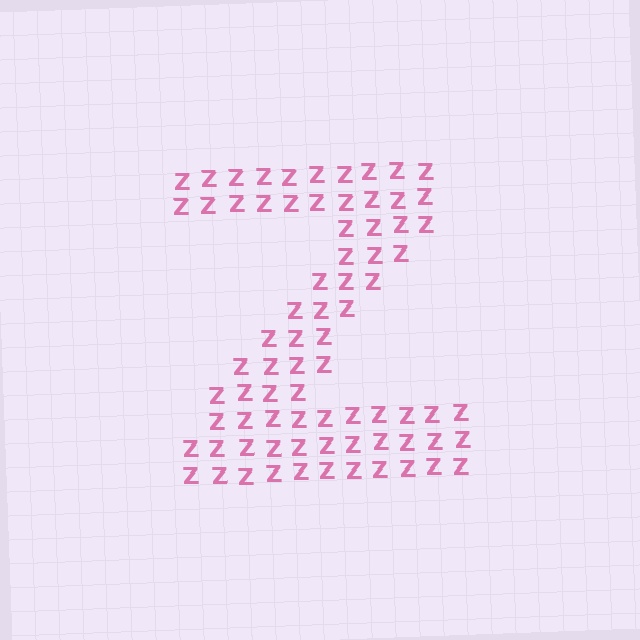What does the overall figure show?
The overall figure shows the letter Z.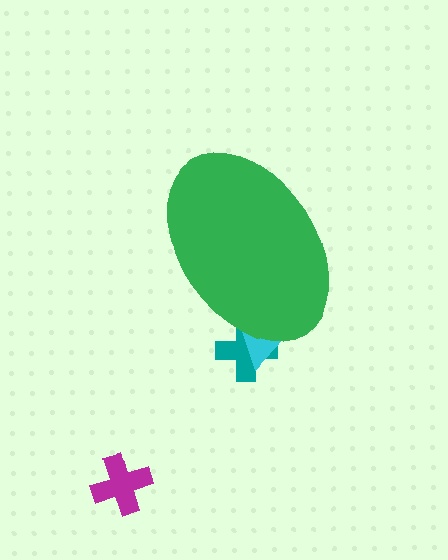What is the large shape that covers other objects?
A green ellipse.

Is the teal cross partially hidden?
Yes, the teal cross is partially hidden behind the green ellipse.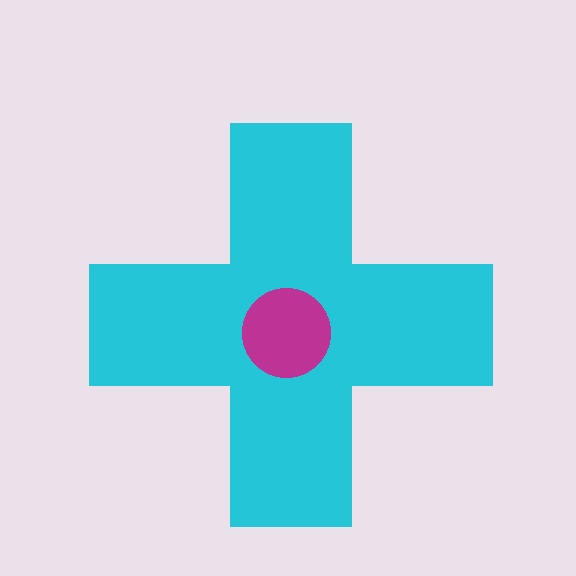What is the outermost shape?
The cyan cross.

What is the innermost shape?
The magenta circle.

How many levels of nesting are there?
2.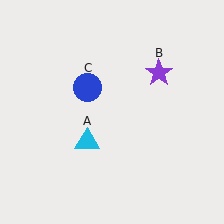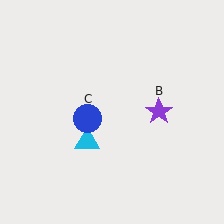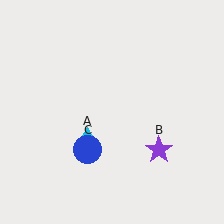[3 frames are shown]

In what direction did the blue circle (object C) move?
The blue circle (object C) moved down.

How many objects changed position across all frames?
2 objects changed position: purple star (object B), blue circle (object C).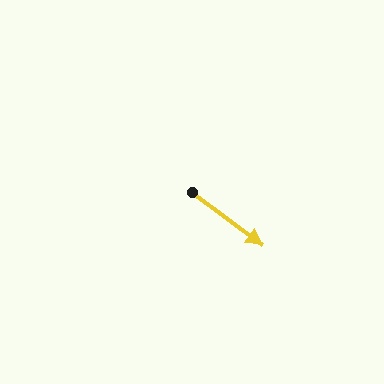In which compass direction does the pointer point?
Southeast.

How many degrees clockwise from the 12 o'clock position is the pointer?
Approximately 127 degrees.